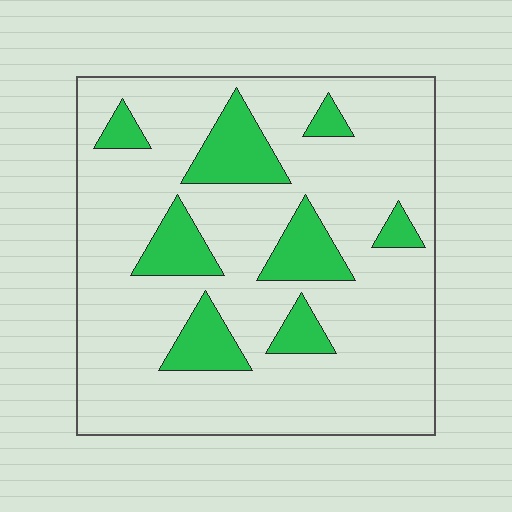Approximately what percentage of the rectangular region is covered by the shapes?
Approximately 20%.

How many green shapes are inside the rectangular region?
8.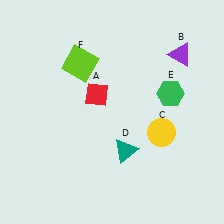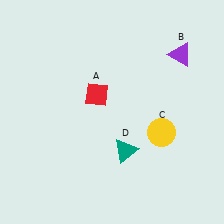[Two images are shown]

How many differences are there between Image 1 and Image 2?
There are 2 differences between the two images.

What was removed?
The lime square (F), the green hexagon (E) were removed in Image 2.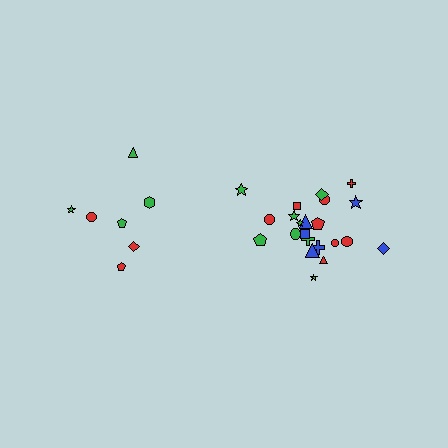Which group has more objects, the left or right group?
The right group.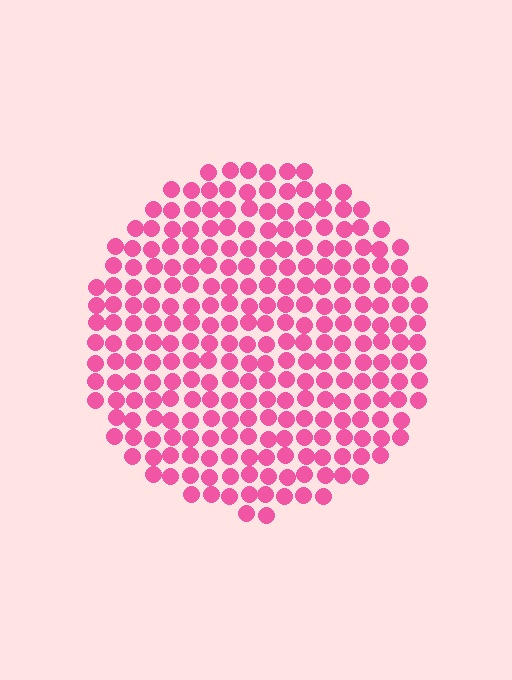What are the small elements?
The small elements are circles.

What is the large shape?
The large shape is a circle.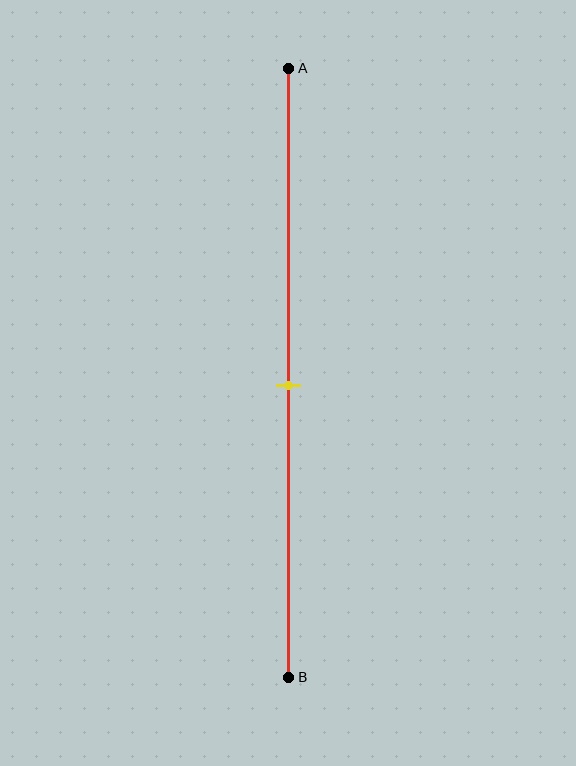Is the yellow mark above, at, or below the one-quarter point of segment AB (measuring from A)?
The yellow mark is below the one-quarter point of segment AB.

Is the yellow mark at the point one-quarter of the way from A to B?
No, the mark is at about 50% from A, not at the 25% one-quarter point.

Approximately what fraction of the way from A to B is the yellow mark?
The yellow mark is approximately 50% of the way from A to B.